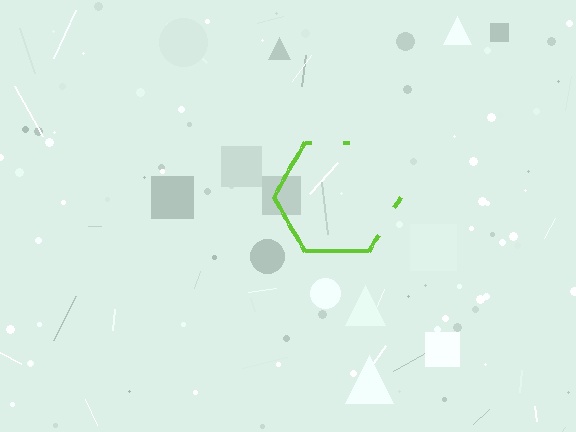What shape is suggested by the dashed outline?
The dashed outline suggests a hexagon.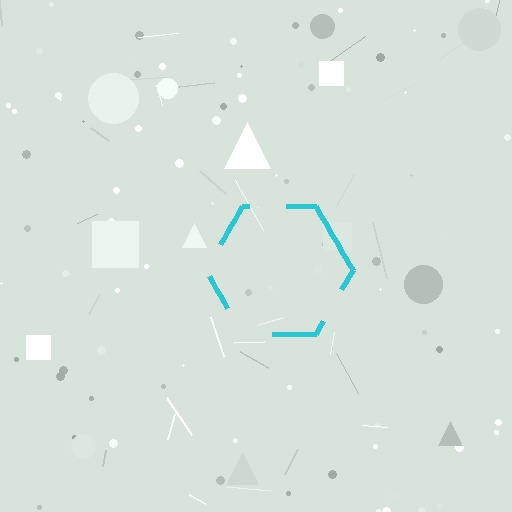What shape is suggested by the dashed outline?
The dashed outline suggests a hexagon.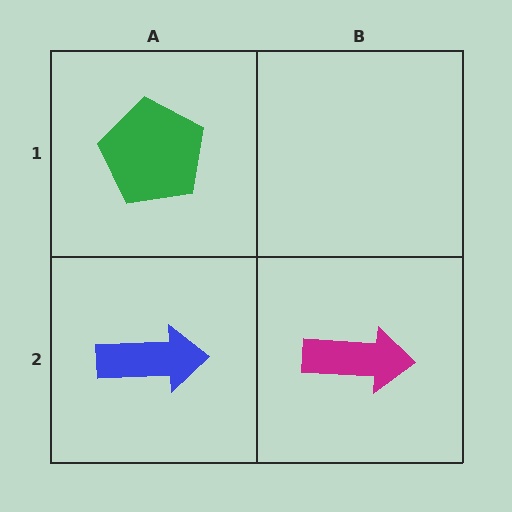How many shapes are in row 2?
2 shapes.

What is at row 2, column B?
A magenta arrow.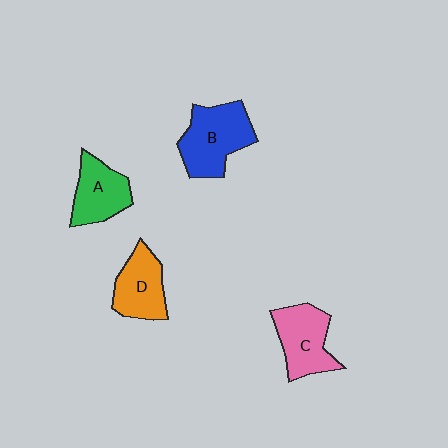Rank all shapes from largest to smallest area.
From largest to smallest: B (blue), C (pink), D (orange), A (green).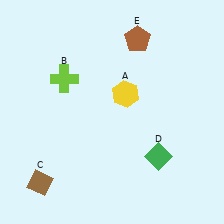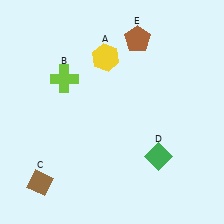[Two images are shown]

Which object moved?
The yellow hexagon (A) moved up.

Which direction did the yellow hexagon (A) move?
The yellow hexagon (A) moved up.